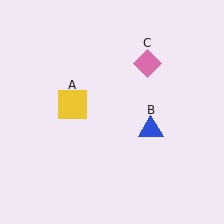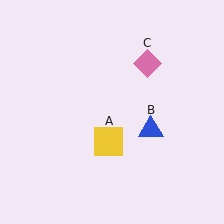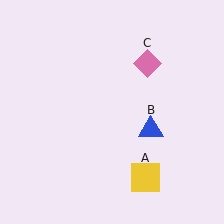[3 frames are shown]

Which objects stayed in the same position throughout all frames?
Blue triangle (object B) and pink diamond (object C) remained stationary.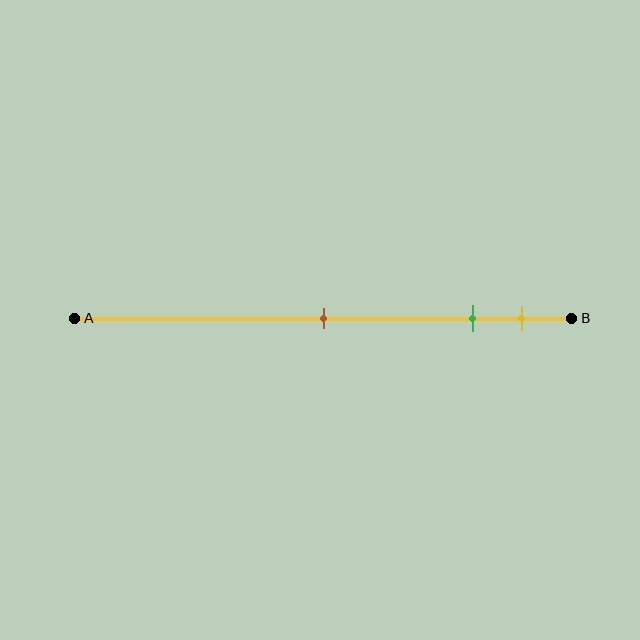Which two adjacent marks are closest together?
The green and yellow marks are the closest adjacent pair.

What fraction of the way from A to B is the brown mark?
The brown mark is approximately 50% (0.5) of the way from A to B.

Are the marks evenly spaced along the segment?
No, the marks are not evenly spaced.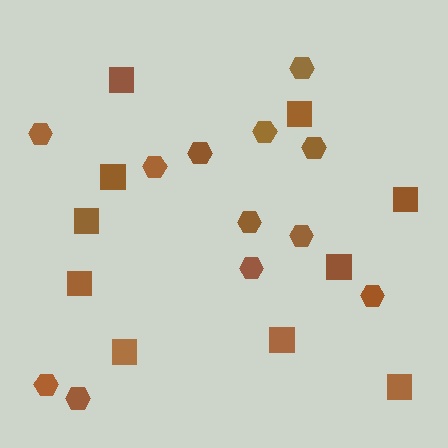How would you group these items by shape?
There are 2 groups: one group of squares (10) and one group of hexagons (12).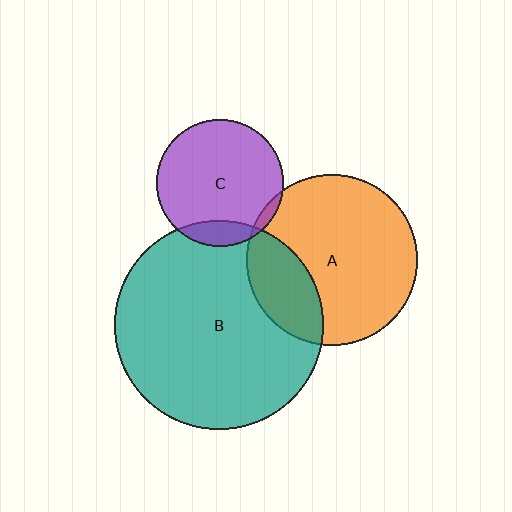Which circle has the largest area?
Circle B (teal).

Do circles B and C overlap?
Yes.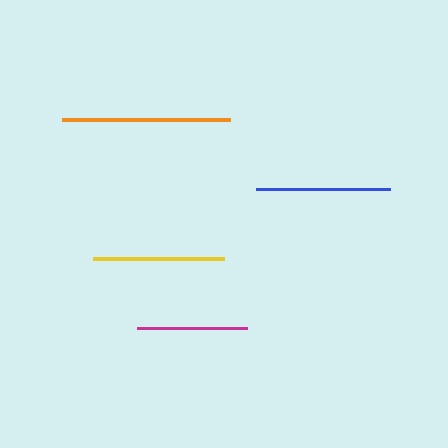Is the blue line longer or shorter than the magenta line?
The blue line is longer than the magenta line.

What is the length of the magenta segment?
The magenta segment is approximately 110 pixels long.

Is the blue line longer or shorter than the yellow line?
The blue line is longer than the yellow line.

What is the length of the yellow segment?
The yellow segment is approximately 130 pixels long.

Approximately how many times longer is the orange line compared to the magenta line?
The orange line is approximately 1.5 times the length of the magenta line.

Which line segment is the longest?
The orange line is the longest at approximately 168 pixels.